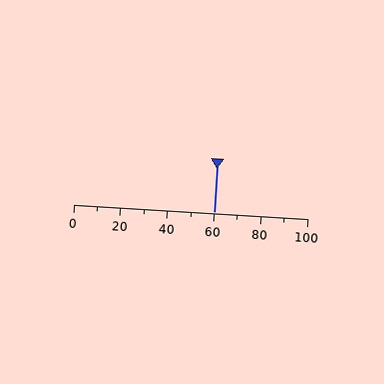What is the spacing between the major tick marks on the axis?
The major ticks are spaced 20 apart.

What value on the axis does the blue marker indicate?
The marker indicates approximately 60.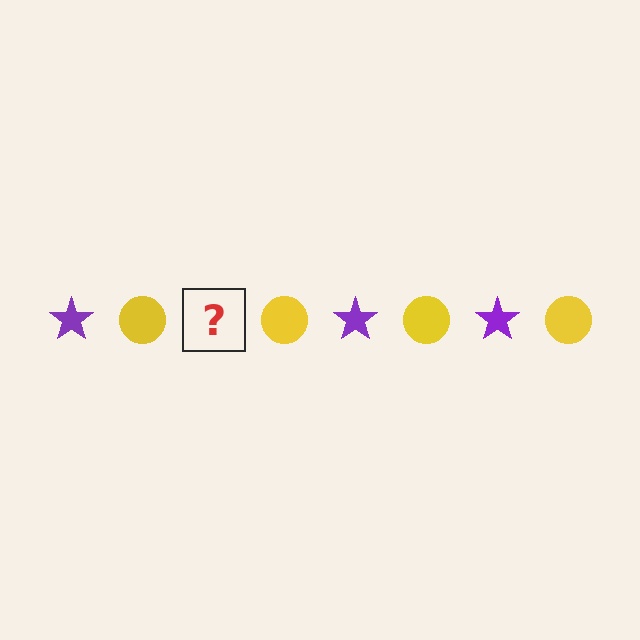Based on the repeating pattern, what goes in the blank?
The blank should be a purple star.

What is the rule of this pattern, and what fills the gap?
The rule is that the pattern alternates between purple star and yellow circle. The gap should be filled with a purple star.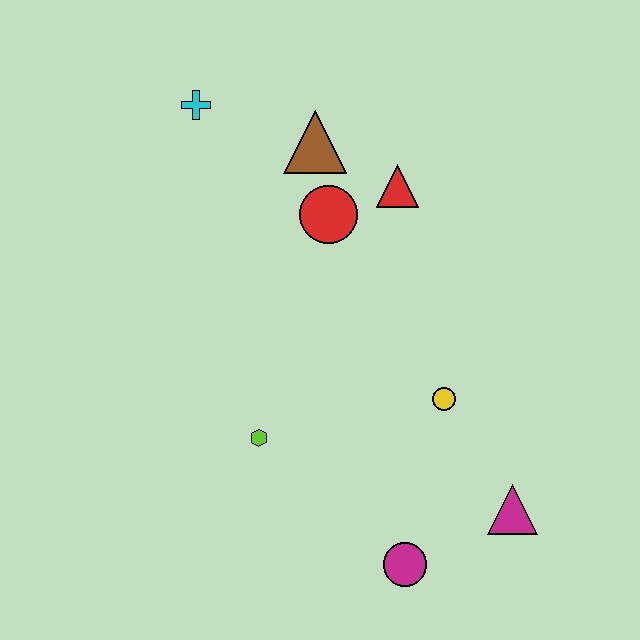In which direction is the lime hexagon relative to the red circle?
The lime hexagon is below the red circle.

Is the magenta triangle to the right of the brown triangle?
Yes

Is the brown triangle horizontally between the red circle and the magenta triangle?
No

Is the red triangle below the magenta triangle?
No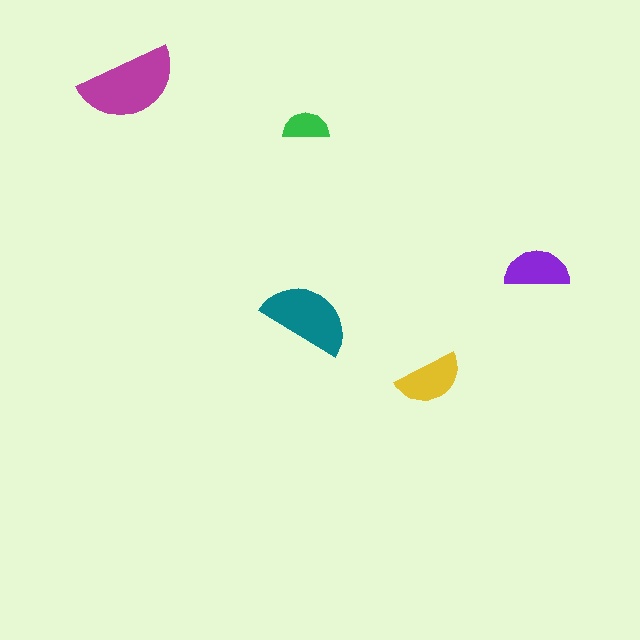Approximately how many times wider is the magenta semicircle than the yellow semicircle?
About 1.5 times wider.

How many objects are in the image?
There are 5 objects in the image.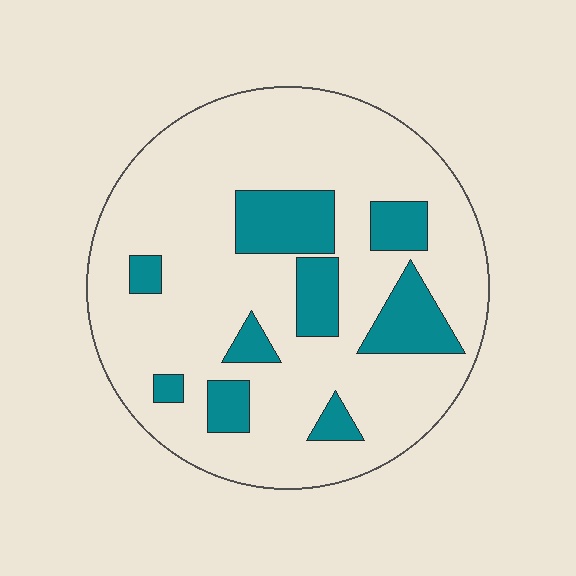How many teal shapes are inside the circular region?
9.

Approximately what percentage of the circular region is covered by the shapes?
Approximately 20%.